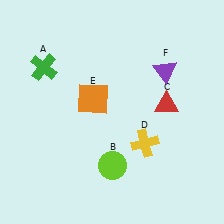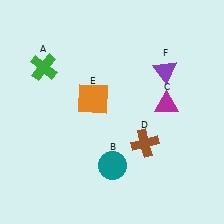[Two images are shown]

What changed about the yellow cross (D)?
In Image 1, D is yellow. In Image 2, it changed to brown.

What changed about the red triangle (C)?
In Image 1, C is red. In Image 2, it changed to magenta.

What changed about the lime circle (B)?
In Image 1, B is lime. In Image 2, it changed to teal.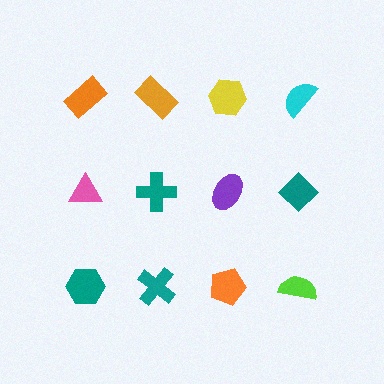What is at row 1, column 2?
An orange rectangle.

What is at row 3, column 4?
A lime semicircle.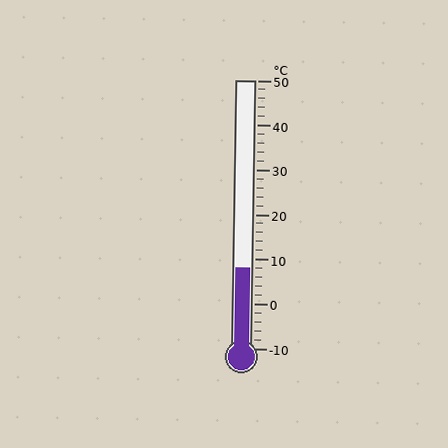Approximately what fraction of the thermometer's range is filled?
The thermometer is filled to approximately 30% of its range.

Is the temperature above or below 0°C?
The temperature is above 0°C.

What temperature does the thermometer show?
The thermometer shows approximately 8°C.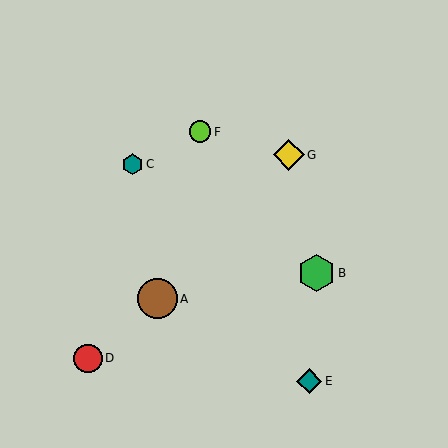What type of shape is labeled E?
Shape E is a teal diamond.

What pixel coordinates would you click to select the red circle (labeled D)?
Click at (88, 358) to select the red circle D.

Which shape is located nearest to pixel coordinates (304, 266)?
The green hexagon (labeled B) at (317, 273) is nearest to that location.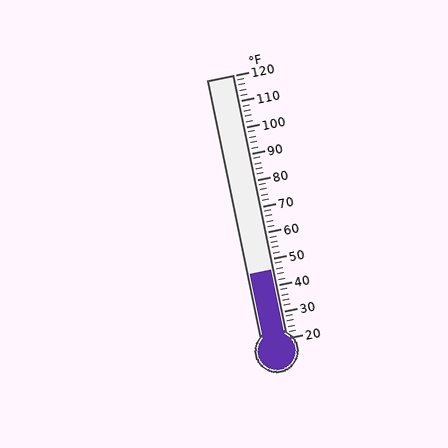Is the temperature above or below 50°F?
The temperature is below 50°F.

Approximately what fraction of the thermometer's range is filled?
The thermometer is filled to approximately 25% of its range.